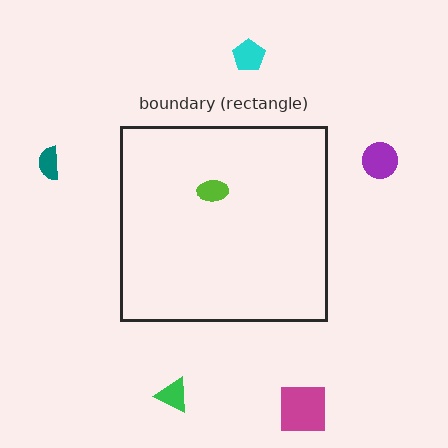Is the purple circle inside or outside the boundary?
Outside.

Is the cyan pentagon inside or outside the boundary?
Outside.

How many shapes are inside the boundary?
1 inside, 5 outside.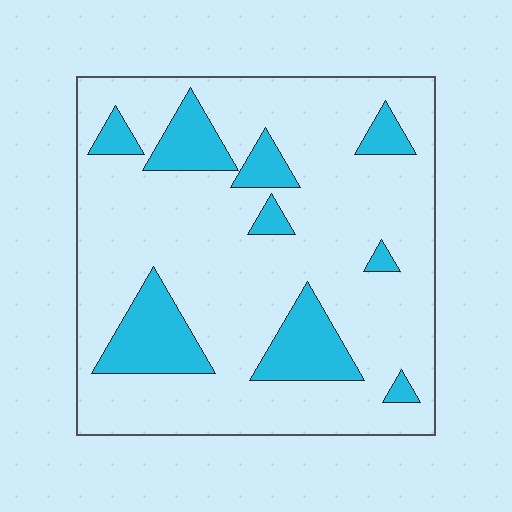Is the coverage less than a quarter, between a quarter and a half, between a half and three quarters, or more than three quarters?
Less than a quarter.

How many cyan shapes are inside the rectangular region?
9.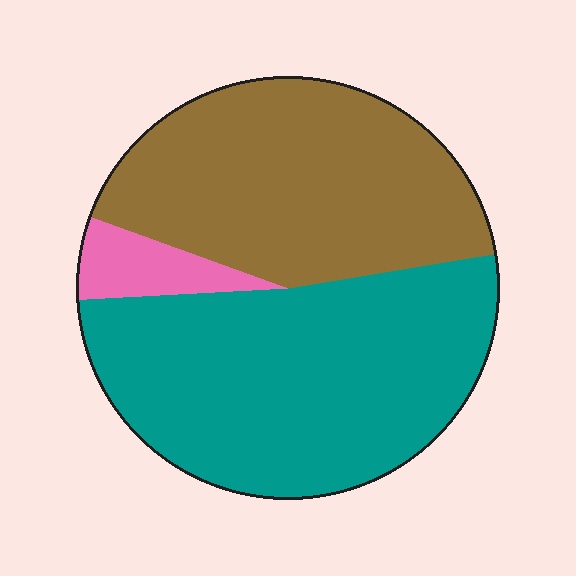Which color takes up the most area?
Teal, at roughly 50%.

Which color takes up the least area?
Pink, at roughly 5%.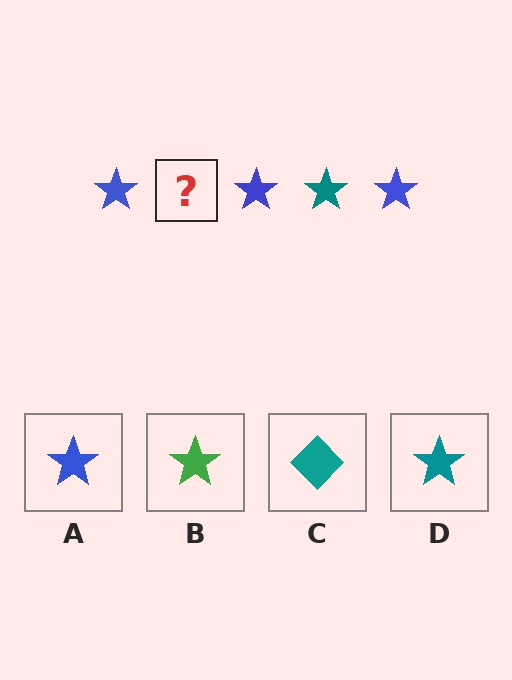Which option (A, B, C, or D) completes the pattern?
D.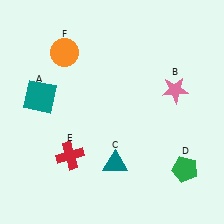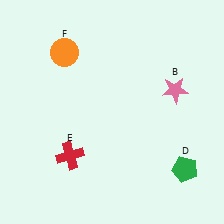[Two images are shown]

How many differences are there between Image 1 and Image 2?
There are 2 differences between the two images.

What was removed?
The teal triangle (C), the teal square (A) were removed in Image 2.